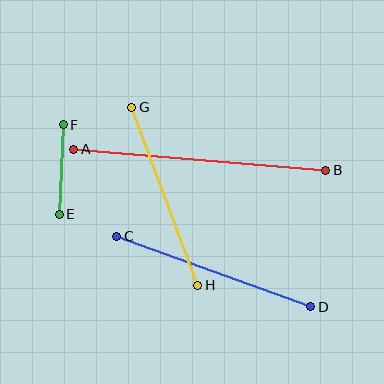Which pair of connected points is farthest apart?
Points A and B are farthest apart.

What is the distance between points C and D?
The distance is approximately 207 pixels.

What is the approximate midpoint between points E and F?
The midpoint is at approximately (61, 169) pixels.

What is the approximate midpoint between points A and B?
The midpoint is at approximately (200, 160) pixels.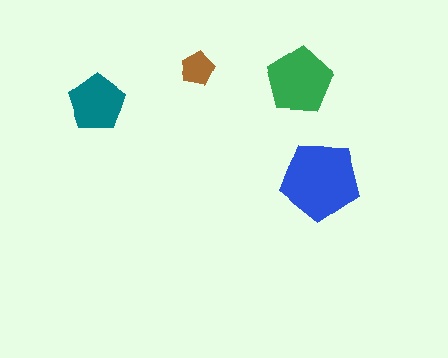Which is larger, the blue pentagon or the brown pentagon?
The blue one.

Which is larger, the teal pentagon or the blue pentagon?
The blue one.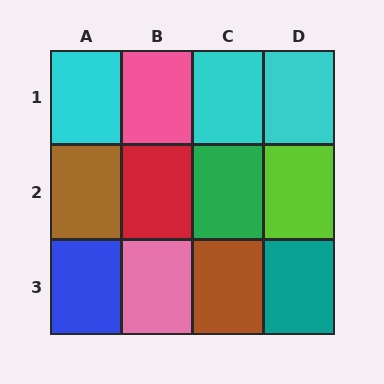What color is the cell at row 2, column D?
Lime.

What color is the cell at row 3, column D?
Teal.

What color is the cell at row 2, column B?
Red.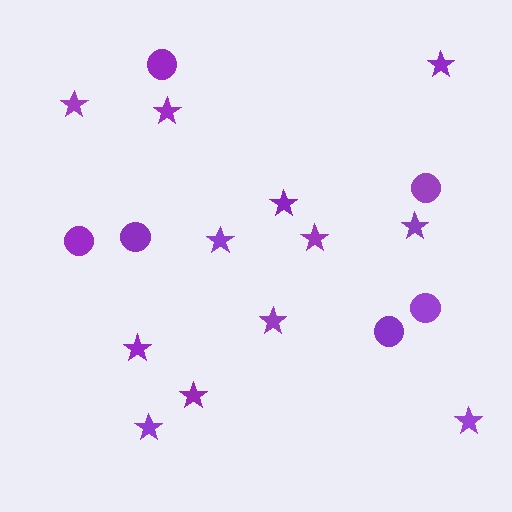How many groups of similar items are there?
There are 2 groups: one group of circles (6) and one group of stars (12).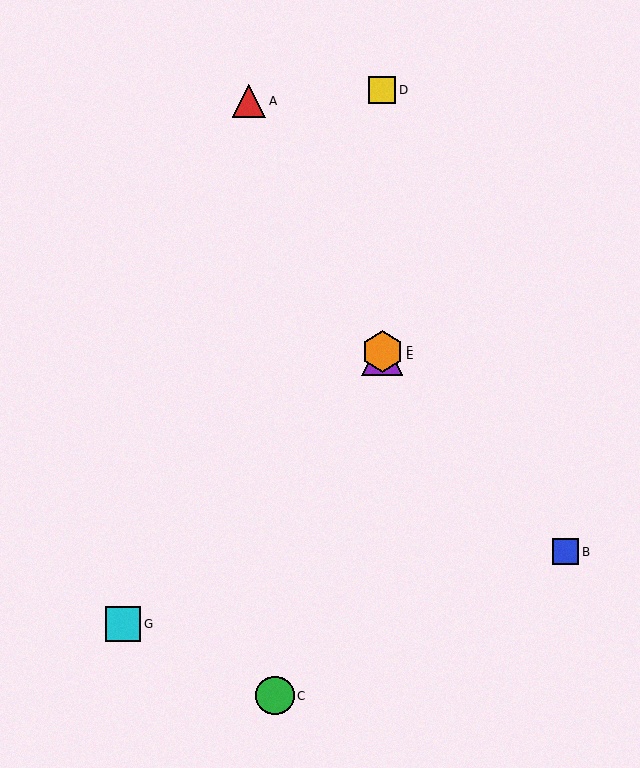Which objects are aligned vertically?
Objects D, E, F are aligned vertically.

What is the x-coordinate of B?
Object B is at x≈566.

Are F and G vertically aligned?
No, F is at x≈382 and G is at x≈123.